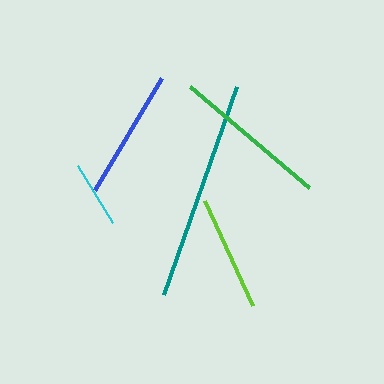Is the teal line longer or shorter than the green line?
The teal line is longer than the green line.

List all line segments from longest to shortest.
From longest to shortest: teal, green, blue, lime, cyan.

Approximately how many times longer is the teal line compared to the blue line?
The teal line is approximately 1.7 times the length of the blue line.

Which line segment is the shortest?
The cyan line is the shortest at approximately 67 pixels.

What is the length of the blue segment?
The blue segment is approximately 131 pixels long.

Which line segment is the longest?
The teal line is the longest at approximately 220 pixels.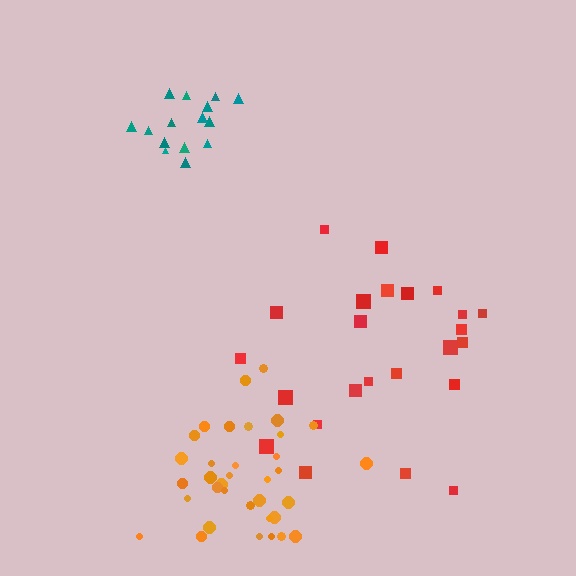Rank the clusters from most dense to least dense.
teal, orange, red.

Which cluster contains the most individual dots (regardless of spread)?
Orange (35).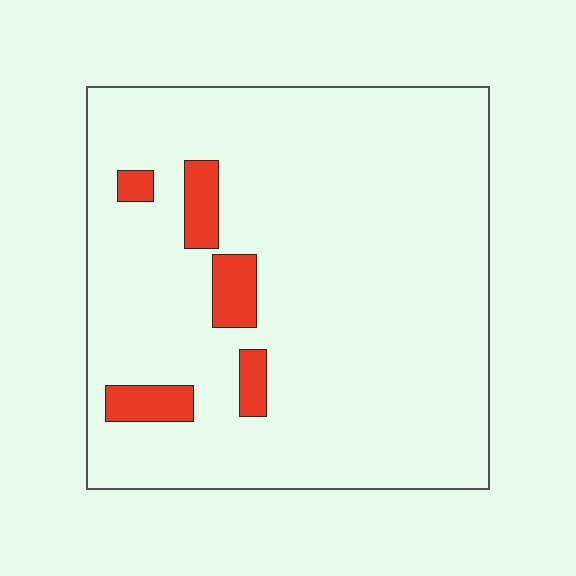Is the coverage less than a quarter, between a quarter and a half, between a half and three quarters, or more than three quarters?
Less than a quarter.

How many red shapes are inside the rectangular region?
5.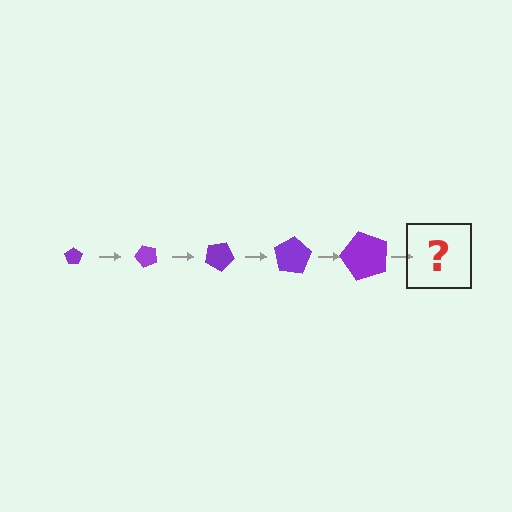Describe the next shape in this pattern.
It should be a pentagon, larger than the previous one and rotated 250 degrees from the start.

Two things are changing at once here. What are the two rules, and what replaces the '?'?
The two rules are that the pentagon grows larger each step and it rotates 50 degrees each step. The '?' should be a pentagon, larger than the previous one and rotated 250 degrees from the start.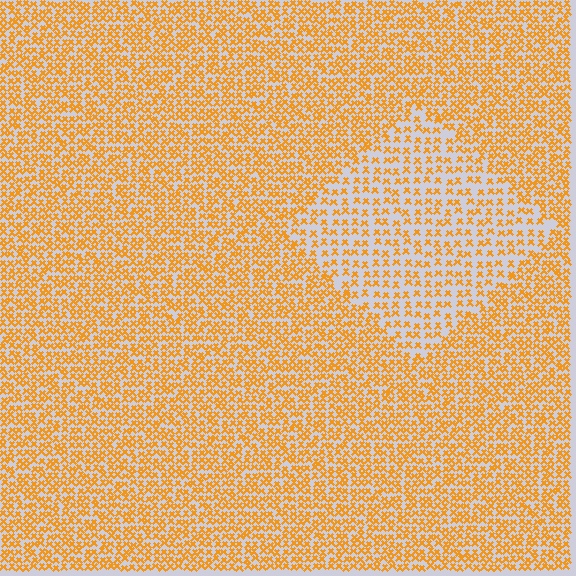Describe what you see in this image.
The image contains small orange elements arranged at two different densities. A diamond-shaped region is visible where the elements are less densely packed than the surrounding area.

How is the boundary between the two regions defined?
The boundary is defined by a change in element density (approximately 1.8x ratio). All elements are the same color, size, and shape.